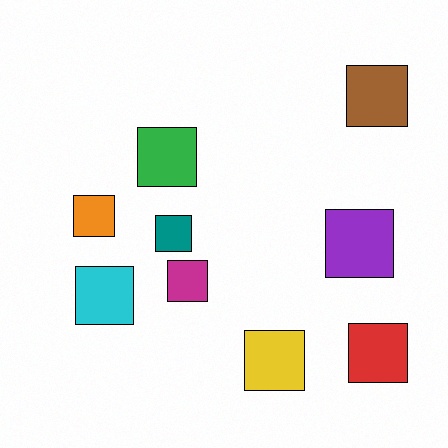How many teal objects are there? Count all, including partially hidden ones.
There is 1 teal object.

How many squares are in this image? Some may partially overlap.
There are 9 squares.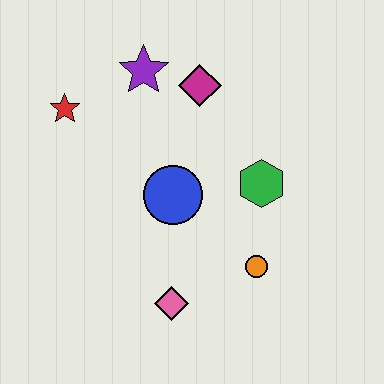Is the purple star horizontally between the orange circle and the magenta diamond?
No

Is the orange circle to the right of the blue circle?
Yes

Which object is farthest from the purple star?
The pink diamond is farthest from the purple star.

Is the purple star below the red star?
No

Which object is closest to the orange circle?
The green hexagon is closest to the orange circle.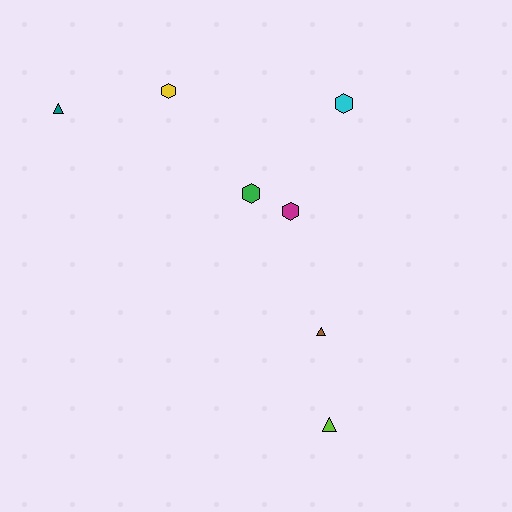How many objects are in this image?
There are 7 objects.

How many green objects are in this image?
There is 1 green object.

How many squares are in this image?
There are no squares.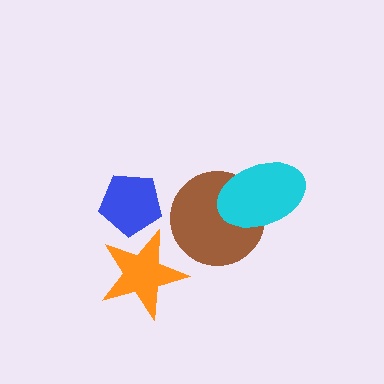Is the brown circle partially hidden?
Yes, it is partially covered by another shape.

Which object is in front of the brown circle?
The cyan ellipse is in front of the brown circle.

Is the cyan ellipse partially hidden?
No, no other shape covers it.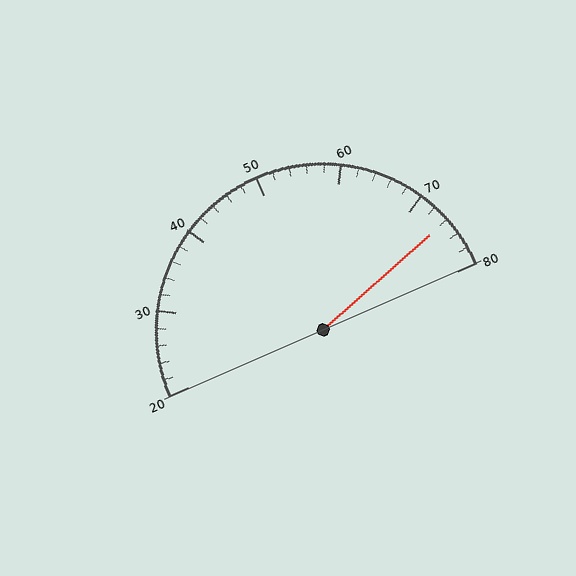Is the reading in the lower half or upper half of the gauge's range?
The reading is in the upper half of the range (20 to 80).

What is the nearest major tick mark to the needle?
The nearest major tick mark is 70.